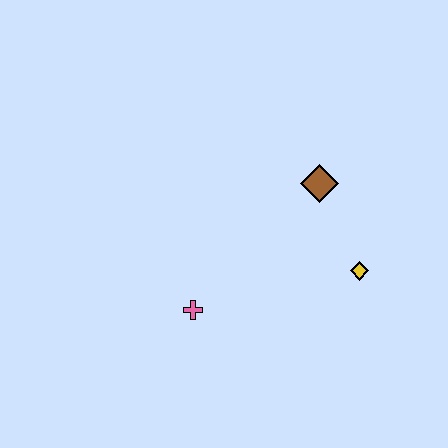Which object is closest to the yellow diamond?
The brown diamond is closest to the yellow diamond.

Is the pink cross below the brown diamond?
Yes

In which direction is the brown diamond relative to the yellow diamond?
The brown diamond is above the yellow diamond.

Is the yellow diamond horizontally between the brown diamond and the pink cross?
No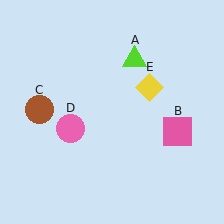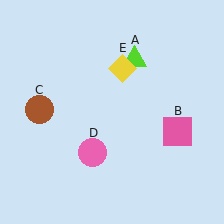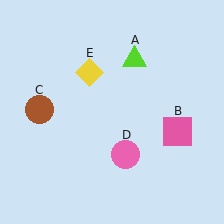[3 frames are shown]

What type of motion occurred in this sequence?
The pink circle (object D), yellow diamond (object E) rotated counterclockwise around the center of the scene.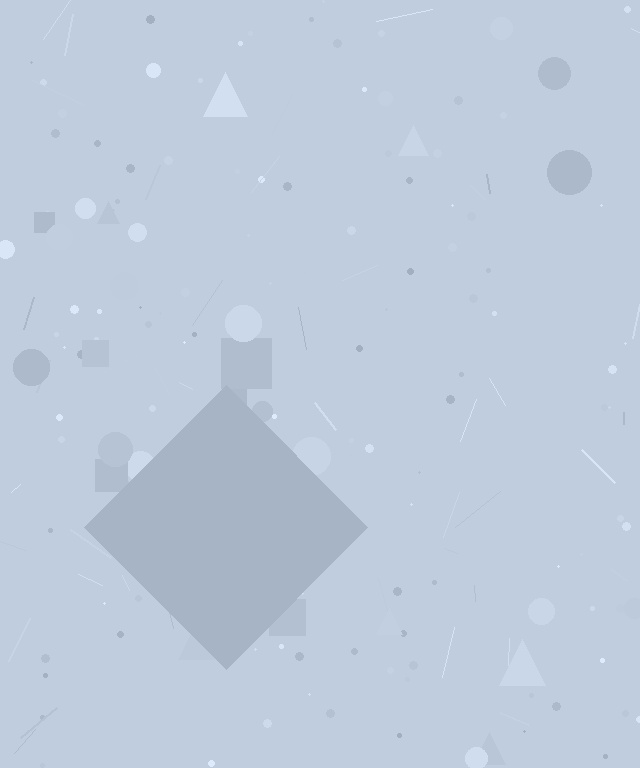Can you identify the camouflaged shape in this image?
The camouflaged shape is a diamond.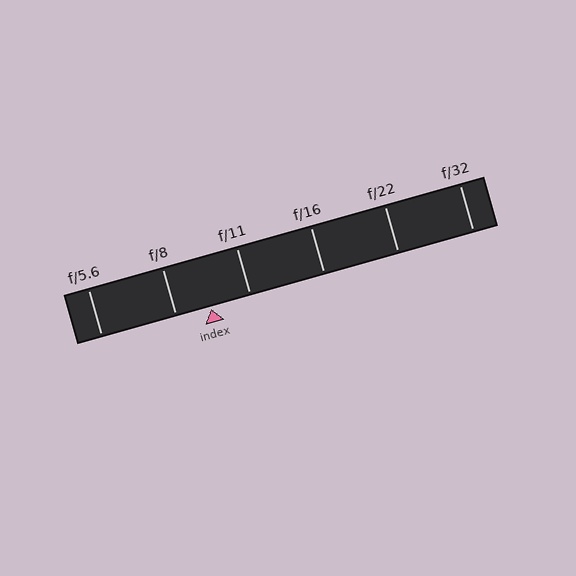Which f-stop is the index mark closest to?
The index mark is closest to f/8.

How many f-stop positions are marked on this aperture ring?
There are 6 f-stop positions marked.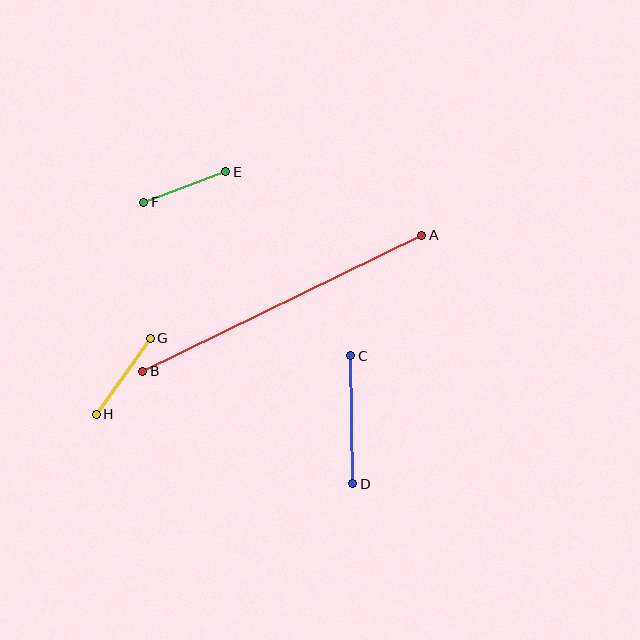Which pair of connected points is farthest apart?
Points A and B are farthest apart.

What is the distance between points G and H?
The distance is approximately 93 pixels.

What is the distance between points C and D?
The distance is approximately 128 pixels.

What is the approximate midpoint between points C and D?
The midpoint is at approximately (352, 420) pixels.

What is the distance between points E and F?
The distance is approximately 87 pixels.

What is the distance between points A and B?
The distance is approximately 310 pixels.